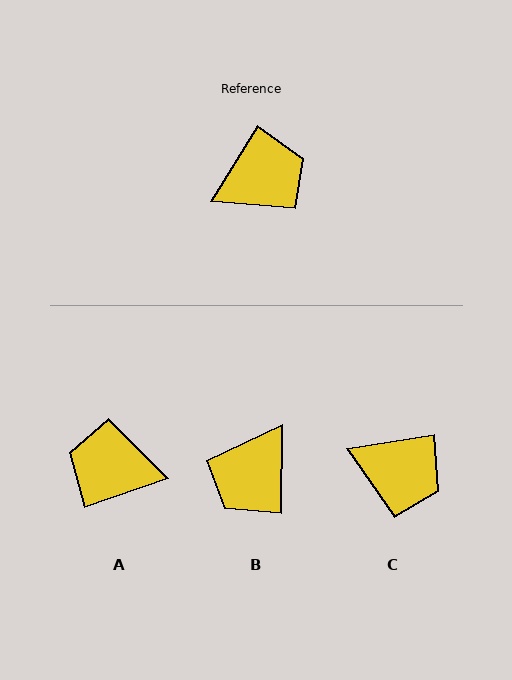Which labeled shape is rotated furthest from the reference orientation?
B, about 149 degrees away.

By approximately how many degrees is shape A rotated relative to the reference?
Approximately 140 degrees counter-clockwise.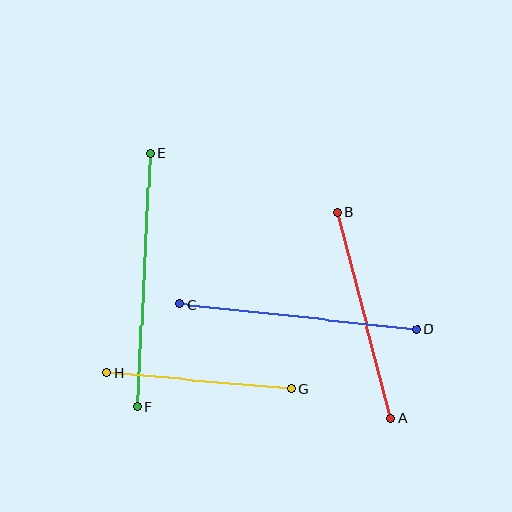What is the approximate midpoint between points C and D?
The midpoint is at approximately (298, 317) pixels.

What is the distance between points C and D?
The distance is approximately 239 pixels.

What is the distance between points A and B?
The distance is approximately 213 pixels.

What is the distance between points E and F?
The distance is approximately 253 pixels.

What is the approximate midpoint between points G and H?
The midpoint is at approximately (199, 381) pixels.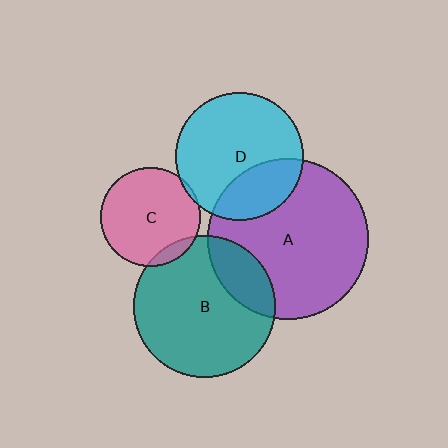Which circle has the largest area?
Circle A (purple).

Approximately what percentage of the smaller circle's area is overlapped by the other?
Approximately 30%.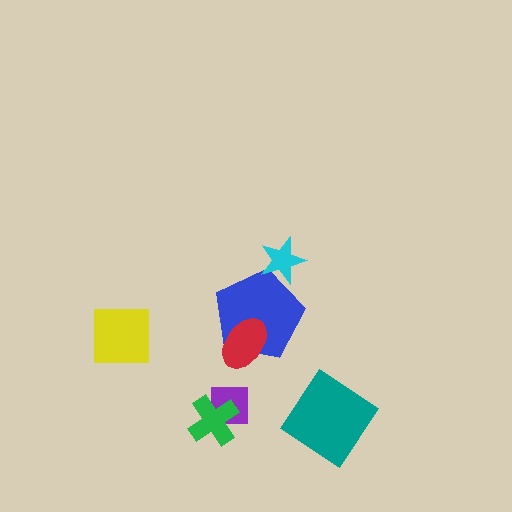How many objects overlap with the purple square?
1 object overlaps with the purple square.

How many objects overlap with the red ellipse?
1 object overlaps with the red ellipse.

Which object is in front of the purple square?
The green cross is in front of the purple square.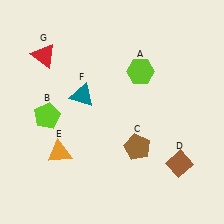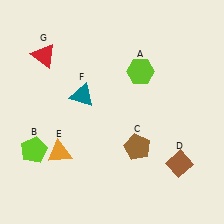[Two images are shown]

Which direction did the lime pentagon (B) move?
The lime pentagon (B) moved down.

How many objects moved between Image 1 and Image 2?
1 object moved between the two images.